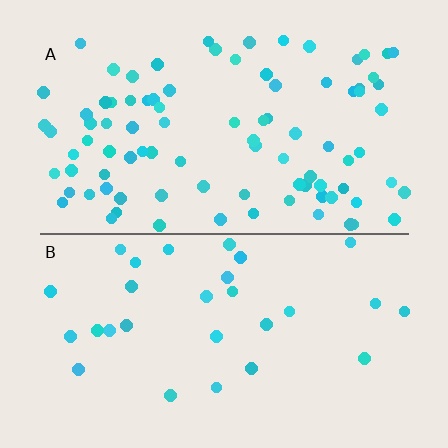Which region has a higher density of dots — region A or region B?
A (the top).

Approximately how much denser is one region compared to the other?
Approximately 3.1× — region A over region B.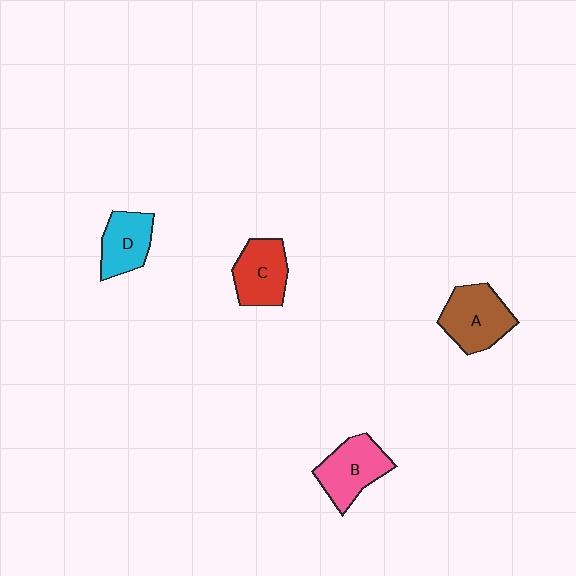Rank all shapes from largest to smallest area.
From largest to smallest: A (brown), B (pink), C (red), D (cyan).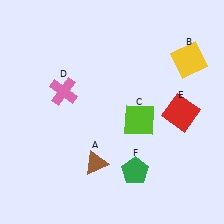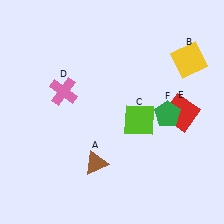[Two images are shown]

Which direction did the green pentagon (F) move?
The green pentagon (F) moved up.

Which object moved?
The green pentagon (F) moved up.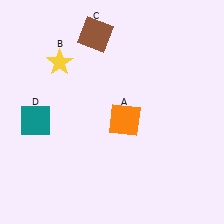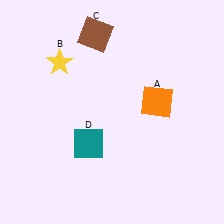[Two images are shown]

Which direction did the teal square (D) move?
The teal square (D) moved right.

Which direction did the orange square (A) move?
The orange square (A) moved right.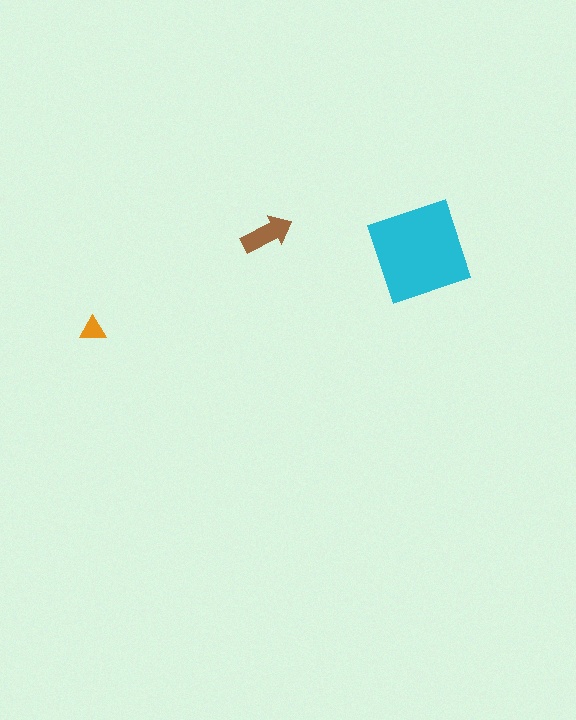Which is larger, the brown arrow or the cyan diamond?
The cyan diamond.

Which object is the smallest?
The orange triangle.